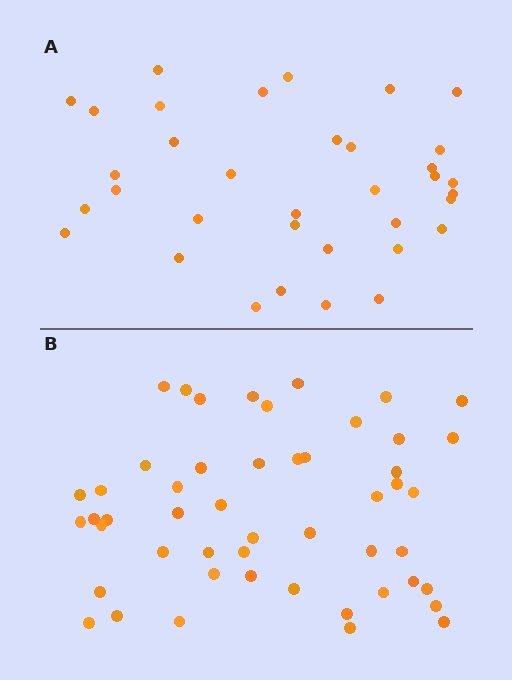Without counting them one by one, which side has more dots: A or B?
Region B (the bottom region) has more dots.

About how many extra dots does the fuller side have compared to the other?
Region B has approximately 15 more dots than region A.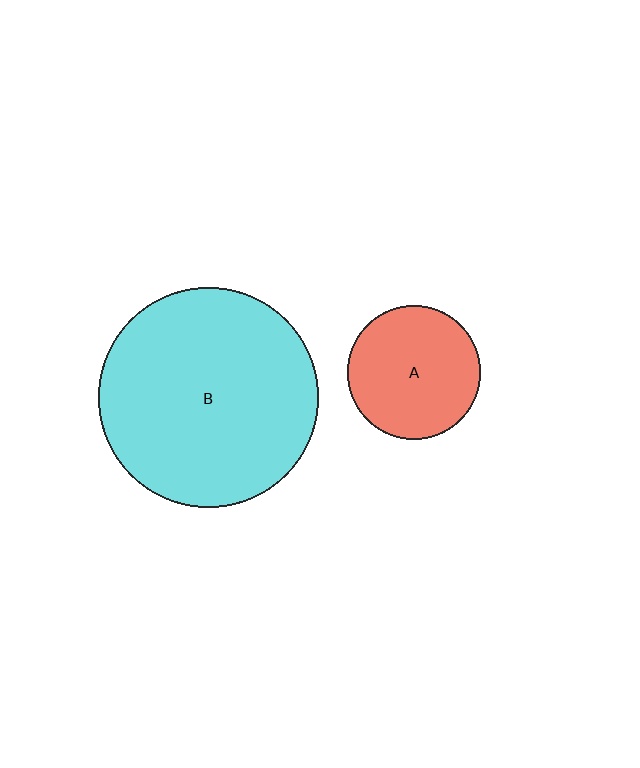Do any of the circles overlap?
No, none of the circles overlap.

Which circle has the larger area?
Circle B (cyan).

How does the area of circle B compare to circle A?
Approximately 2.7 times.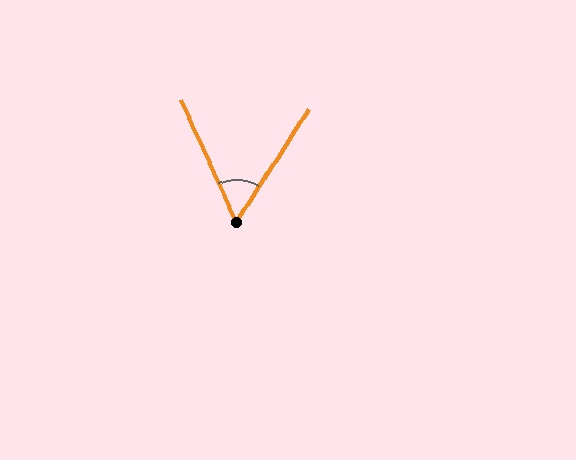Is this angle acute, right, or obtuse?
It is acute.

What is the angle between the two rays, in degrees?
Approximately 57 degrees.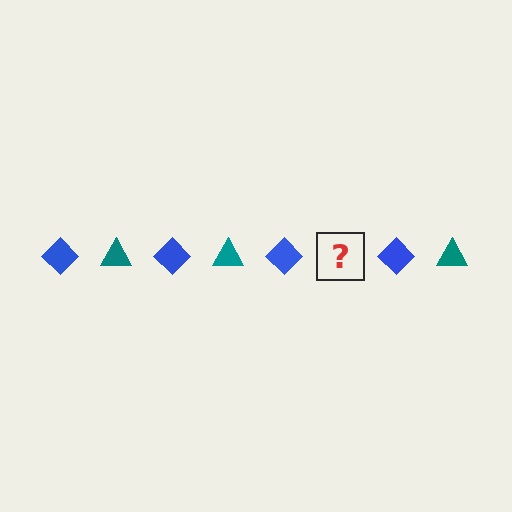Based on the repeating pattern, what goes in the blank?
The blank should be a teal triangle.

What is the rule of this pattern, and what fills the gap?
The rule is that the pattern alternates between blue diamond and teal triangle. The gap should be filled with a teal triangle.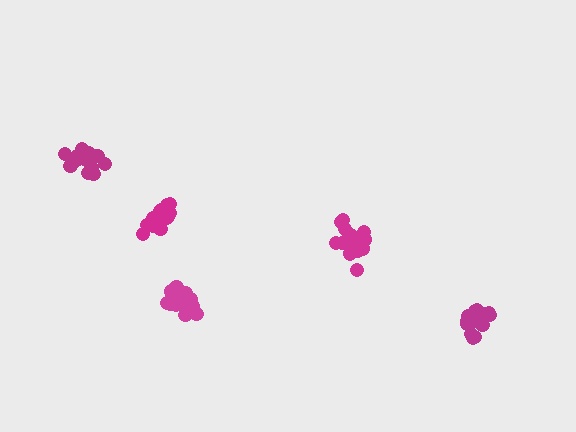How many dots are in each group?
Group 1: 17 dots, Group 2: 15 dots, Group 3: 19 dots, Group 4: 21 dots, Group 5: 19 dots (91 total).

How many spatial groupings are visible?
There are 5 spatial groupings.